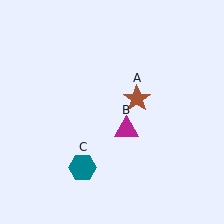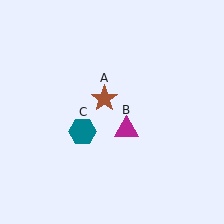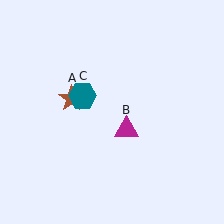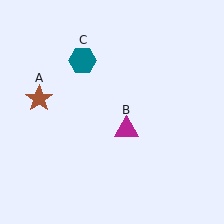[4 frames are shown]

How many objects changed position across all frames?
2 objects changed position: brown star (object A), teal hexagon (object C).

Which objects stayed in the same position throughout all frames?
Magenta triangle (object B) remained stationary.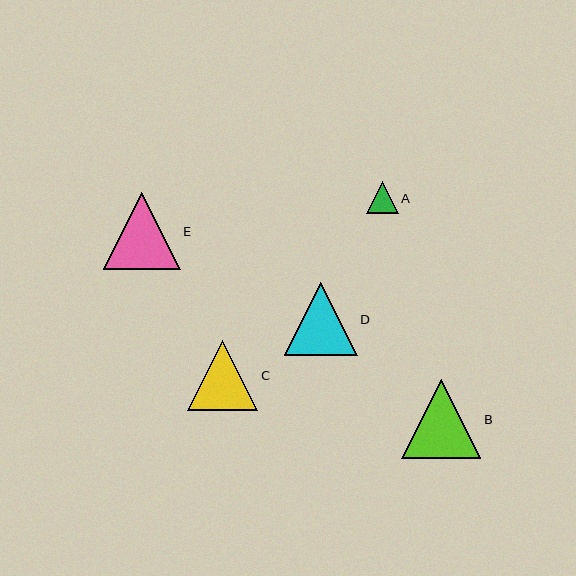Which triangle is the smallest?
Triangle A is the smallest with a size of approximately 32 pixels.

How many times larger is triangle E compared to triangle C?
Triangle E is approximately 1.1 times the size of triangle C.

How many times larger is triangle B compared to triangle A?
Triangle B is approximately 2.4 times the size of triangle A.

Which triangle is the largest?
Triangle B is the largest with a size of approximately 79 pixels.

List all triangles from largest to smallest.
From largest to smallest: B, E, D, C, A.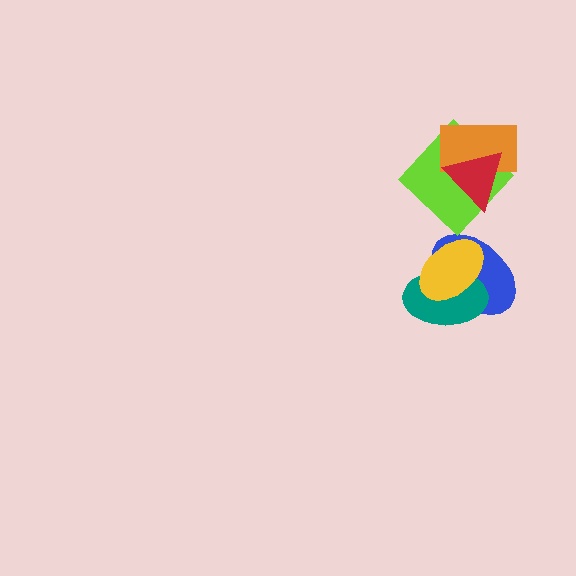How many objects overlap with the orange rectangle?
2 objects overlap with the orange rectangle.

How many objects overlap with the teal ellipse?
2 objects overlap with the teal ellipse.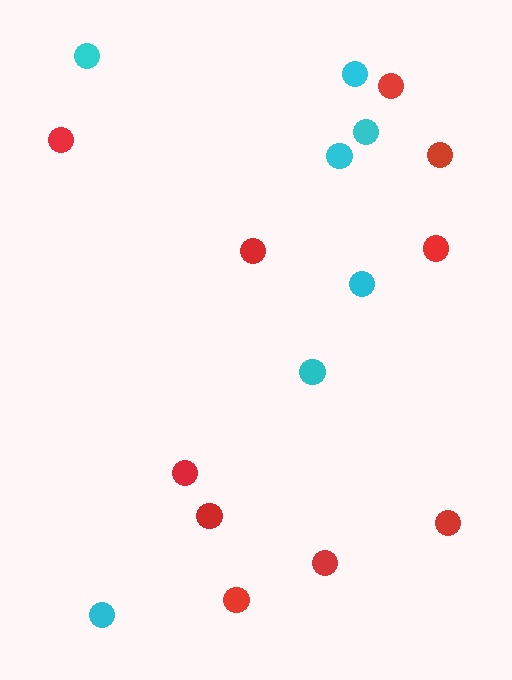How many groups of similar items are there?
There are 2 groups: one group of red circles (10) and one group of cyan circles (7).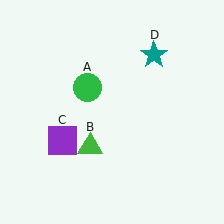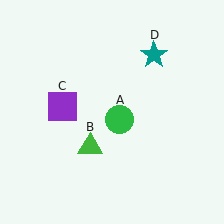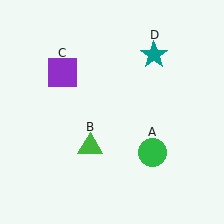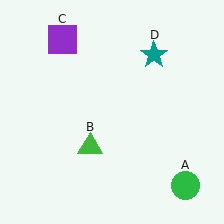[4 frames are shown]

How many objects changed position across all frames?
2 objects changed position: green circle (object A), purple square (object C).